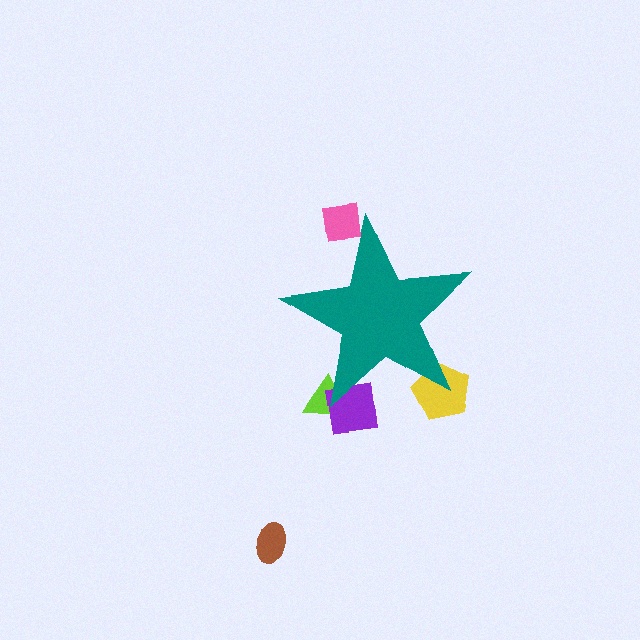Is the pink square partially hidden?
Yes, the pink square is partially hidden behind the teal star.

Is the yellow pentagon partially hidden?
Yes, the yellow pentagon is partially hidden behind the teal star.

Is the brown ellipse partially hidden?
No, the brown ellipse is fully visible.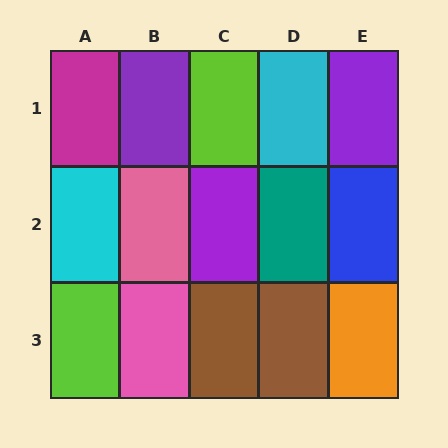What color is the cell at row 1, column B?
Purple.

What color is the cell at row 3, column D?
Brown.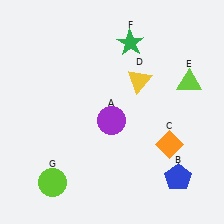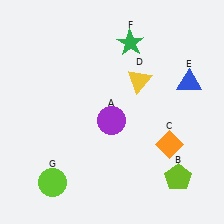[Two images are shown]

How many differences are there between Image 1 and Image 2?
There are 2 differences between the two images.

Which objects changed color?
B changed from blue to lime. E changed from lime to blue.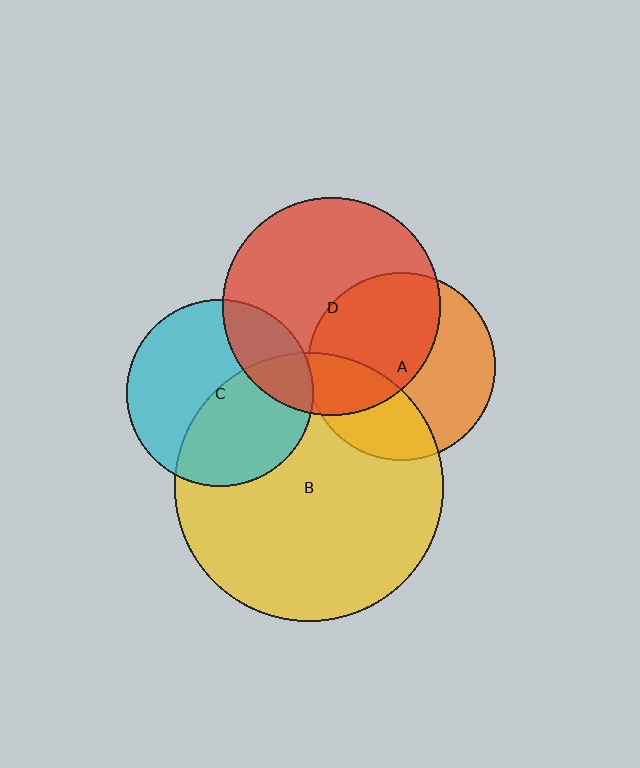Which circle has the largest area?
Circle B (yellow).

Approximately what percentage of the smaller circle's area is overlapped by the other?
Approximately 5%.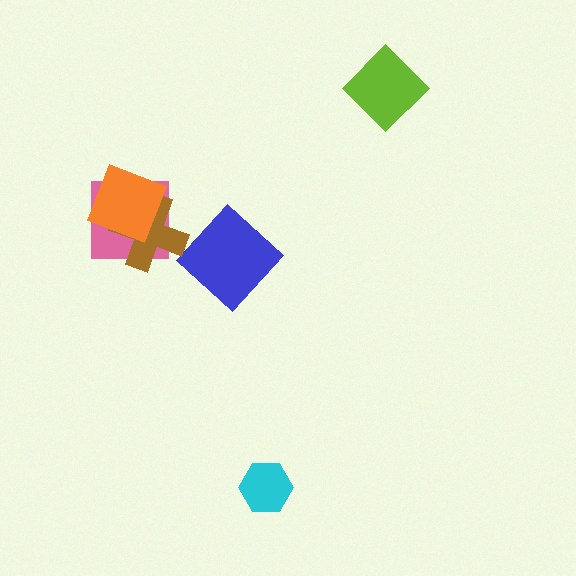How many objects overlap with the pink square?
2 objects overlap with the pink square.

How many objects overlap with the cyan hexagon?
0 objects overlap with the cyan hexagon.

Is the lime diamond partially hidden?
No, no other shape covers it.